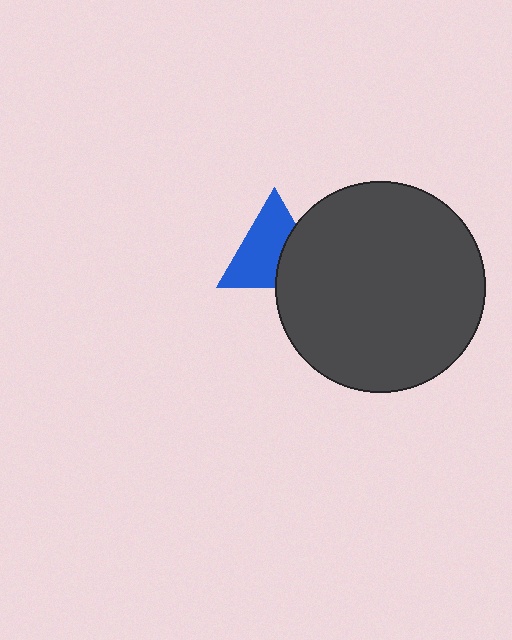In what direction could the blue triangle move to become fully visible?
The blue triangle could move left. That would shift it out from behind the dark gray circle entirely.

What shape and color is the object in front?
The object in front is a dark gray circle.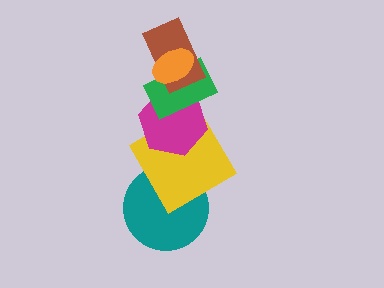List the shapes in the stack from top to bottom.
From top to bottom: the orange ellipse, the brown rectangle, the green rectangle, the magenta hexagon, the yellow diamond, the teal circle.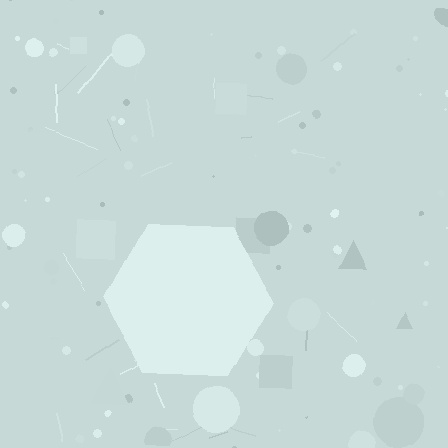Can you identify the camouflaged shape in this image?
The camouflaged shape is a hexagon.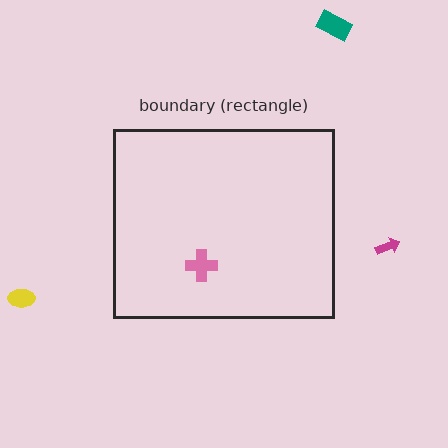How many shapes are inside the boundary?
1 inside, 3 outside.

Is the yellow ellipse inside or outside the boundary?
Outside.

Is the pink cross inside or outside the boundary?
Inside.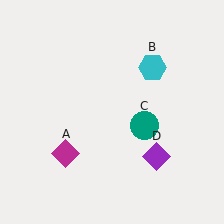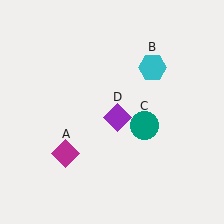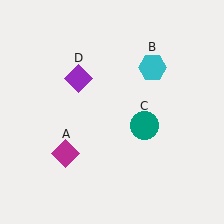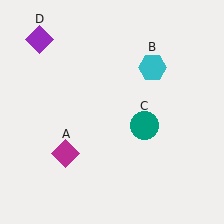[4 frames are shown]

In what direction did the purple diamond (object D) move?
The purple diamond (object D) moved up and to the left.